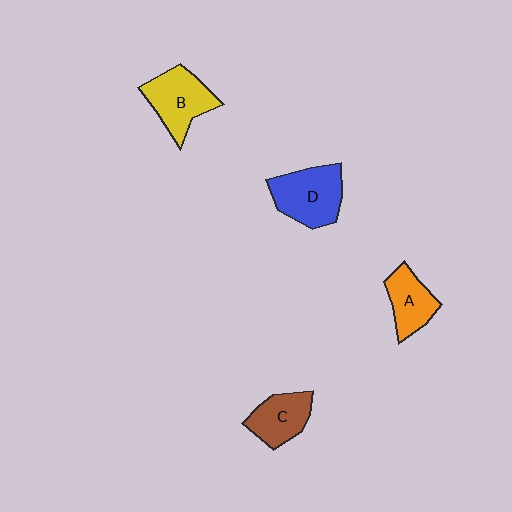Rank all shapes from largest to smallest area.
From largest to smallest: D (blue), B (yellow), C (brown), A (orange).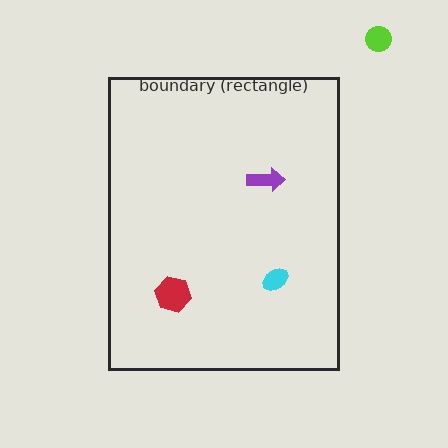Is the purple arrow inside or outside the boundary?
Inside.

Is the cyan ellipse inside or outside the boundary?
Inside.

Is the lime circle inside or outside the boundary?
Outside.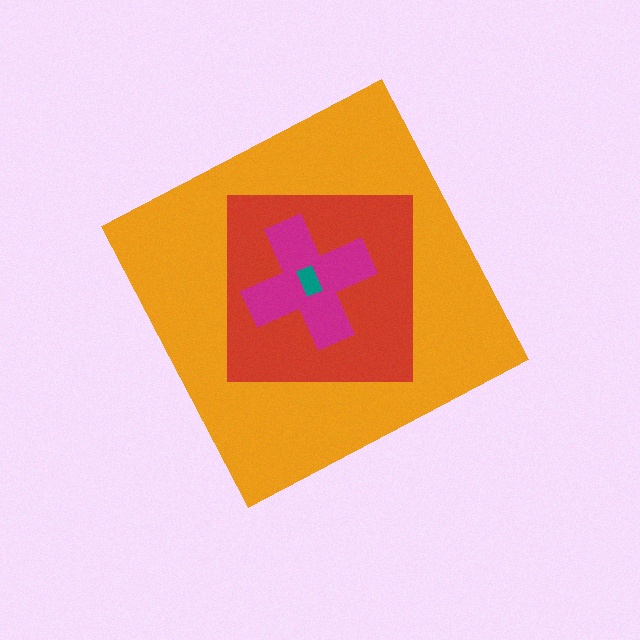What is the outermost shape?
The orange diamond.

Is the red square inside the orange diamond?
Yes.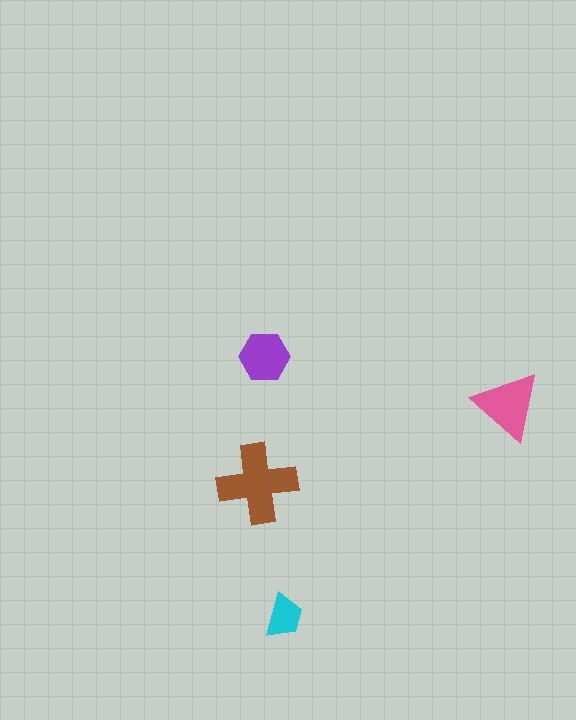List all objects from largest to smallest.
The brown cross, the pink triangle, the purple hexagon, the cyan trapezoid.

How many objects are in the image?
There are 4 objects in the image.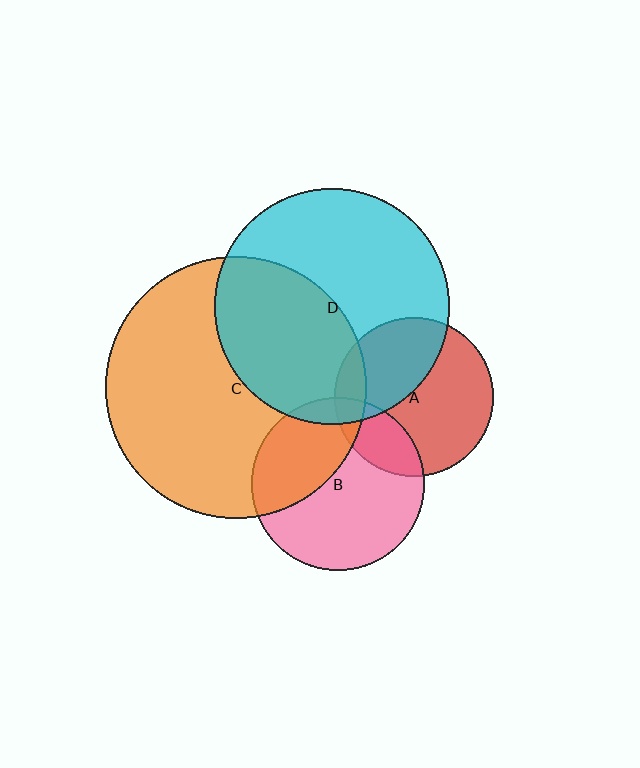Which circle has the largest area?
Circle C (orange).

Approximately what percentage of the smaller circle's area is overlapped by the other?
Approximately 35%.